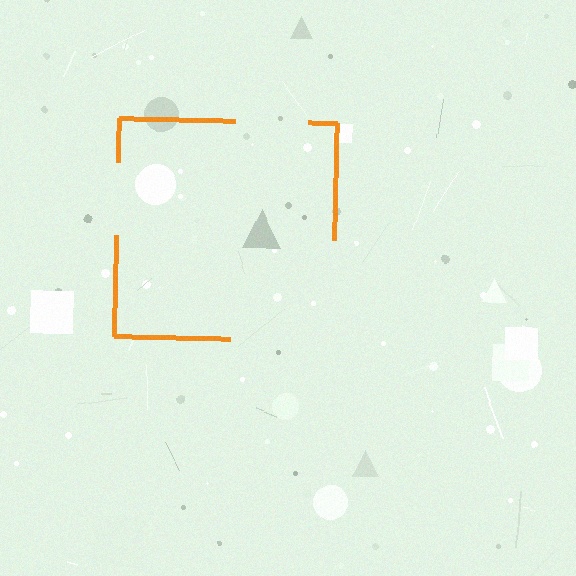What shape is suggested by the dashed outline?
The dashed outline suggests a square.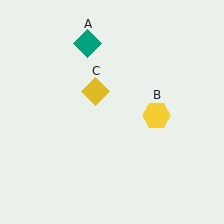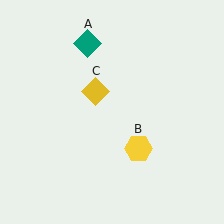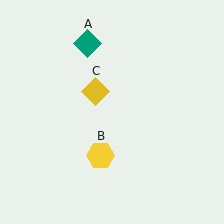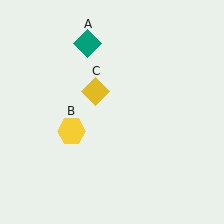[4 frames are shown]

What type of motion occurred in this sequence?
The yellow hexagon (object B) rotated clockwise around the center of the scene.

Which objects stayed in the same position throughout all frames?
Teal diamond (object A) and yellow diamond (object C) remained stationary.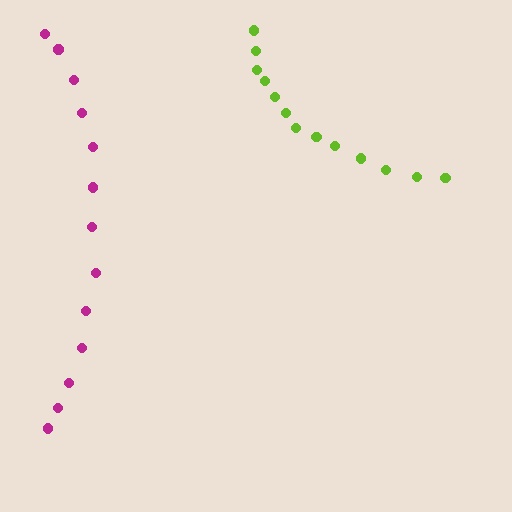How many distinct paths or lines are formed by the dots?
There are 2 distinct paths.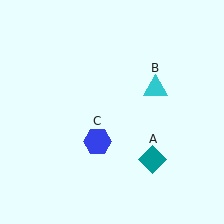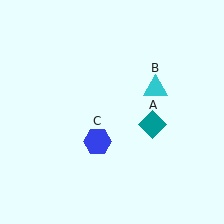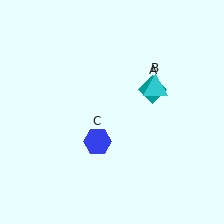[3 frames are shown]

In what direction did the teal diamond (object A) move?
The teal diamond (object A) moved up.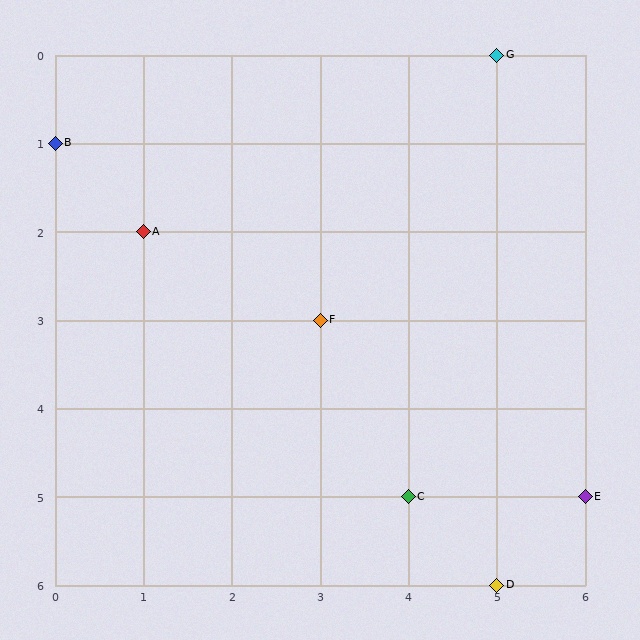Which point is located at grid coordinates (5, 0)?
Point G is at (5, 0).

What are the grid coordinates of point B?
Point B is at grid coordinates (0, 1).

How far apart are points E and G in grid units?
Points E and G are 1 column and 5 rows apart (about 5.1 grid units diagonally).